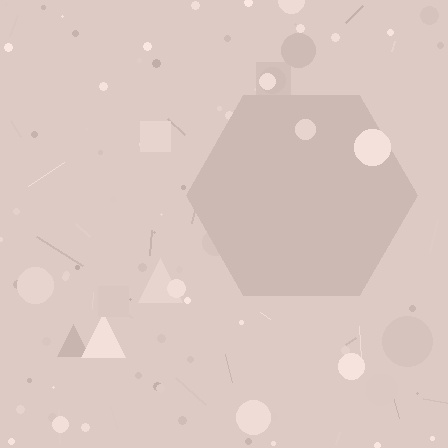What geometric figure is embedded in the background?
A hexagon is embedded in the background.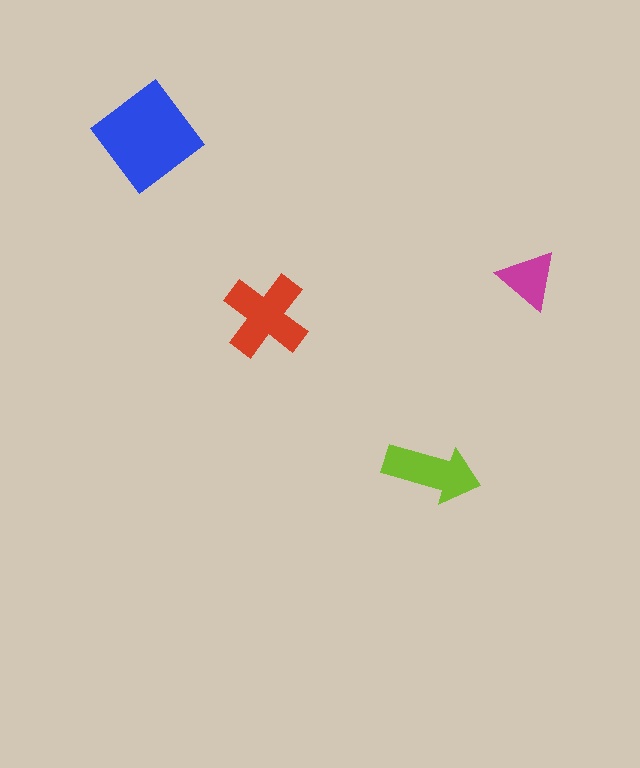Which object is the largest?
The blue diamond.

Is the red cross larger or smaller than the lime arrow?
Larger.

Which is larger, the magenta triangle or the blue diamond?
The blue diamond.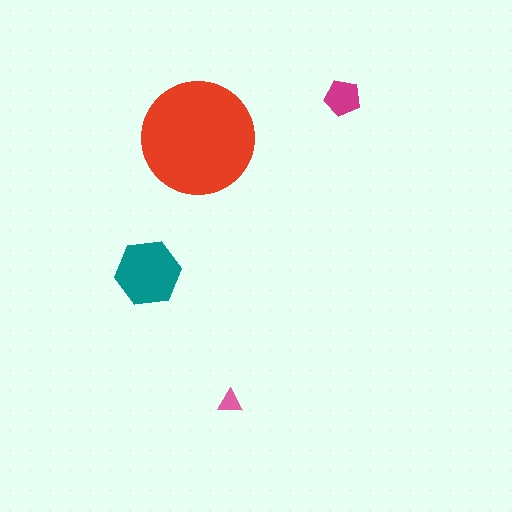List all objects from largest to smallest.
The red circle, the teal hexagon, the magenta pentagon, the pink triangle.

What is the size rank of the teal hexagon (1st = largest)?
2nd.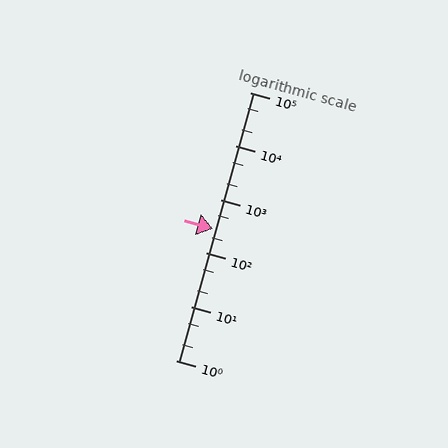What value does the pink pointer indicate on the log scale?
The pointer indicates approximately 290.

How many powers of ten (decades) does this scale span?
The scale spans 5 decades, from 1 to 100000.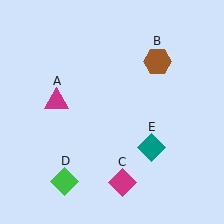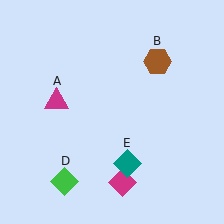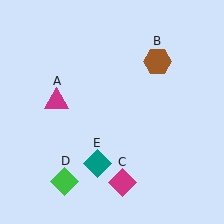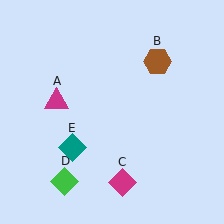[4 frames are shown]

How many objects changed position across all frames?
1 object changed position: teal diamond (object E).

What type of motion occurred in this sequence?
The teal diamond (object E) rotated clockwise around the center of the scene.